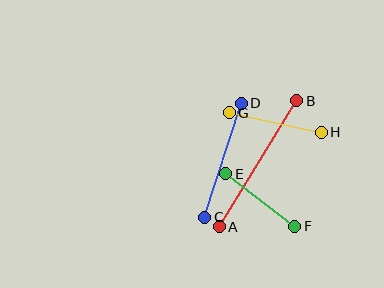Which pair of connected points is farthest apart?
Points A and B are farthest apart.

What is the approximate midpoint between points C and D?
The midpoint is at approximately (223, 160) pixels.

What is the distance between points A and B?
The distance is approximately 148 pixels.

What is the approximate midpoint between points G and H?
The midpoint is at approximately (275, 122) pixels.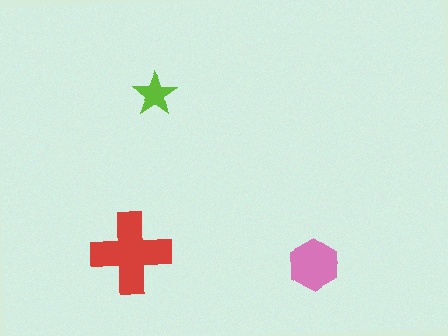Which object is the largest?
The red cross.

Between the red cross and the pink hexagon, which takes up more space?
The red cross.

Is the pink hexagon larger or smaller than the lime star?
Larger.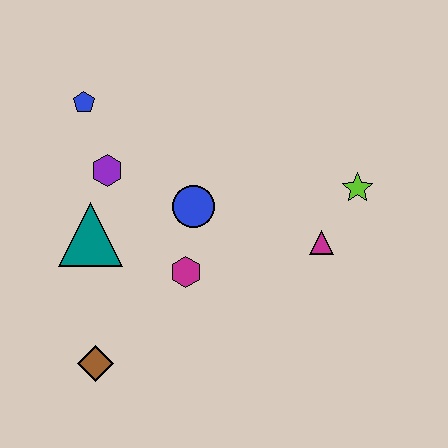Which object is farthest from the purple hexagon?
The lime star is farthest from the purple hexagon.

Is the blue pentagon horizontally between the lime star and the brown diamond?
No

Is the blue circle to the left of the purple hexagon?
No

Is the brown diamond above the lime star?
No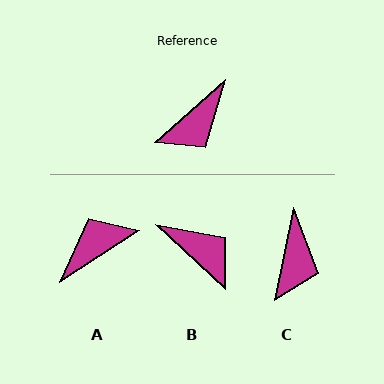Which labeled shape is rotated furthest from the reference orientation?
A, about 172 degrees away.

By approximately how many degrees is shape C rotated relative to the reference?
Approximately 37 degrees counter-clockwise.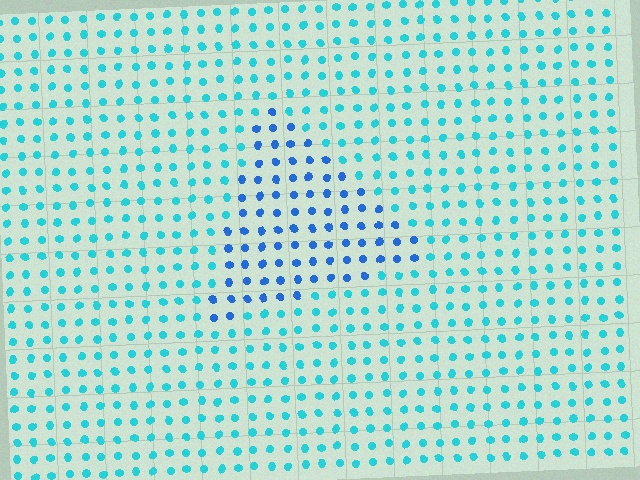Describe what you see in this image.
The image is filled with small cyan elements in a uniform arrangement. A triangle-shaped region is visible where the elements are tinted to a slightly different hue, forming a subtle color boundary.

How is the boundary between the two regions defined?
The boundary is defined purely by a slight shift in hue (about 34 degrees). Spacing, size, and orientation are identical on both sides.